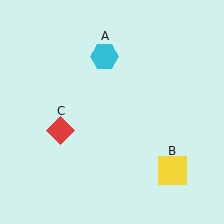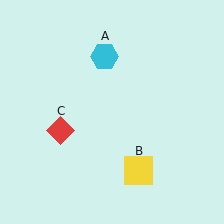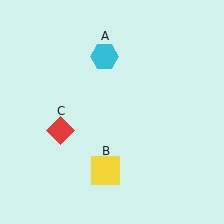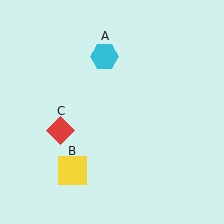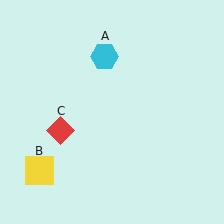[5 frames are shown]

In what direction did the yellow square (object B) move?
The yellow square (object B) moved left.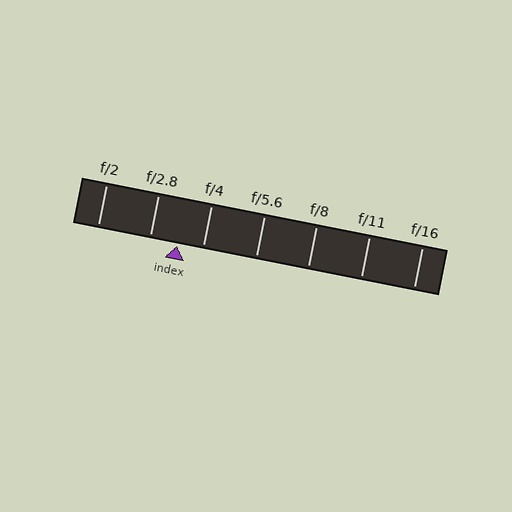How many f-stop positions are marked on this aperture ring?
There are 7 f-stop positions marked.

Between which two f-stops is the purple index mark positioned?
The index mark is between f/2.8 and f/4.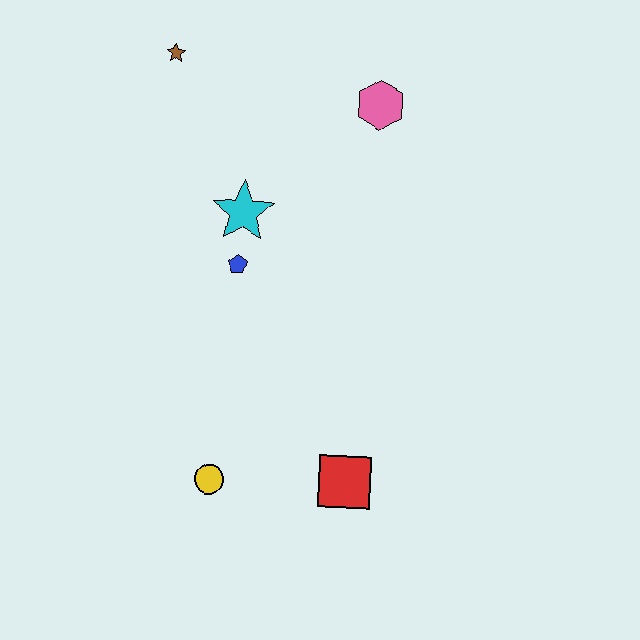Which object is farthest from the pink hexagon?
The yellow circle is farthest from the pink hexagon.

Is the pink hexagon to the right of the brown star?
Yes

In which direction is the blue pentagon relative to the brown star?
The blue pentagon is below the brown star.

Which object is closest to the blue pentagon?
The cyan star is closest to the blue pentagon.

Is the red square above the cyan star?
No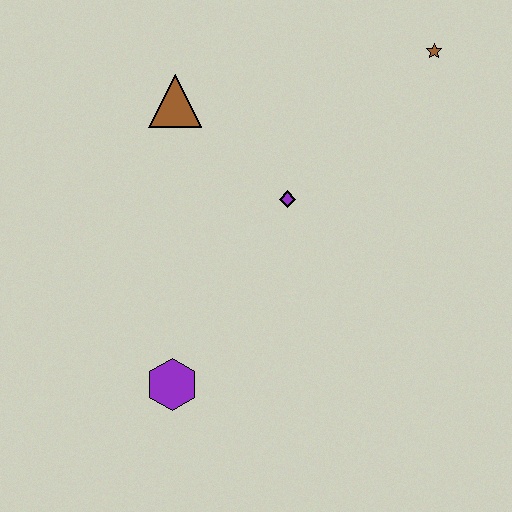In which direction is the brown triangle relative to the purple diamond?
The brown triangle is to the left of the purple diamond.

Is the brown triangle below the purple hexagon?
No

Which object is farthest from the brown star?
The purple hexagon is farthest from the brown star.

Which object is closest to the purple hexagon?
The purple diamond is closest to the purple hexagon.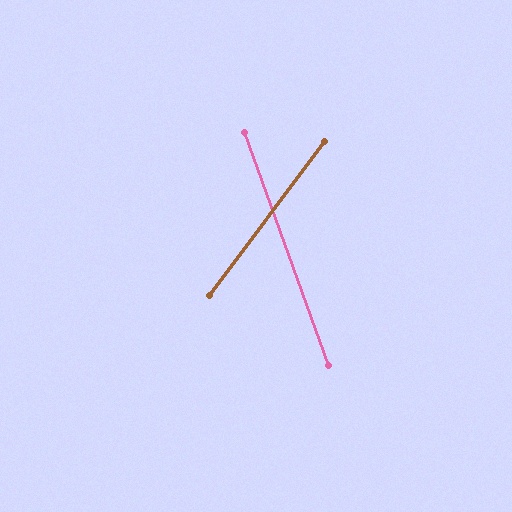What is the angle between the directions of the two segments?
Approximately 57 degrees.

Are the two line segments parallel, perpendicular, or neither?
Neither parallel nor perpendicular — they differ by about 57°.